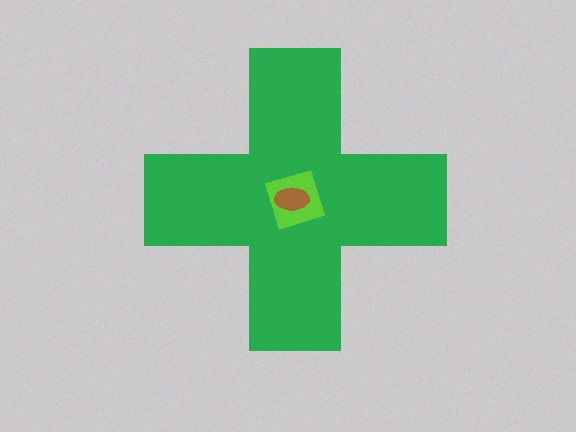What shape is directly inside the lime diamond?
The brown ellipse.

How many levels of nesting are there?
3.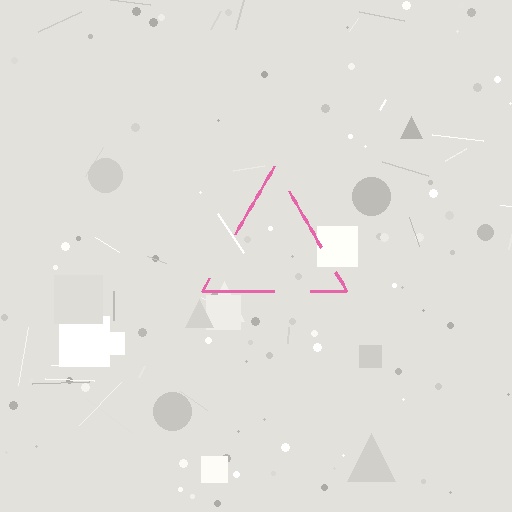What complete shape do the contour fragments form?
The contour fragments form a triangle.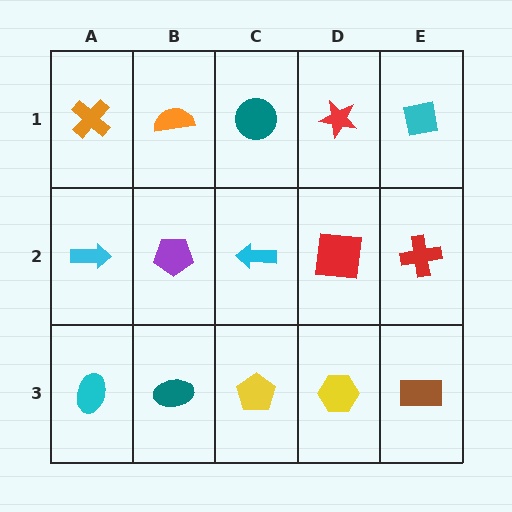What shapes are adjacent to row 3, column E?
A red cross (row 2, column E), a yellow hexagon (row 3, column D).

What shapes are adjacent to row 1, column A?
A cyan arrow (row 2, column A), an orange semicircle (row 1, column B).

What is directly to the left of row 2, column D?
A cyan arrow.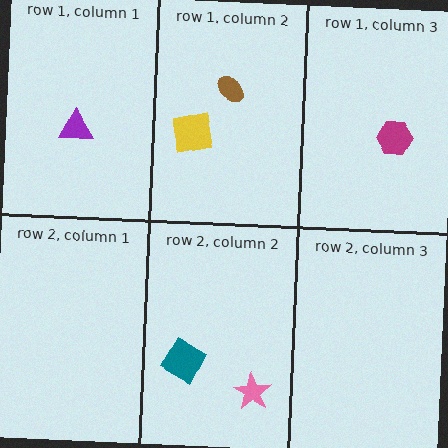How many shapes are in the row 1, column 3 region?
1.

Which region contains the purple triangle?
The row 1, column 1 region.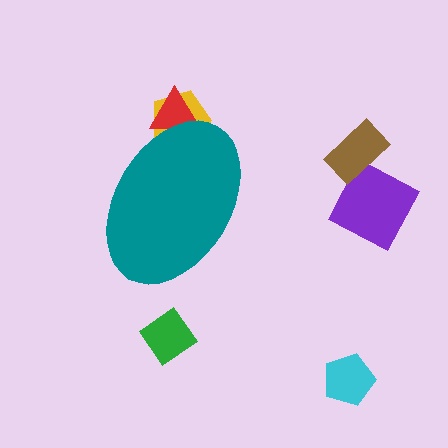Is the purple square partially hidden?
No, the purple square is fully visible.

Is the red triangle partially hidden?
Yes, the red triangle is partially hidden behind the teal ellipse.